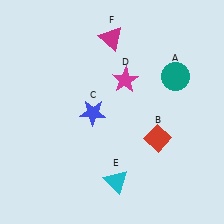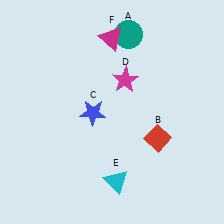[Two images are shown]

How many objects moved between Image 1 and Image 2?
1 object moved between the two images.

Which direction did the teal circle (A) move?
The teal circle (A) moved left.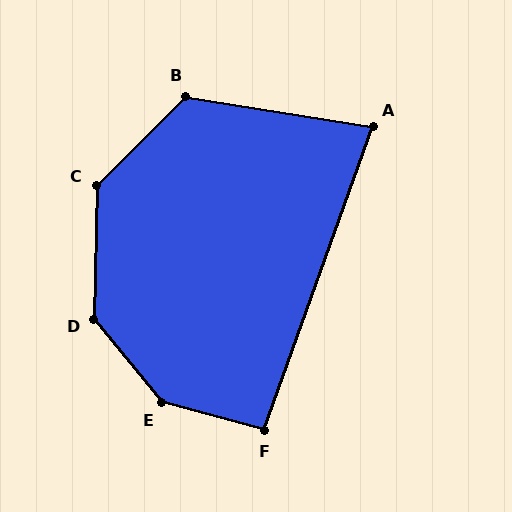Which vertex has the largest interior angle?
E, at approximately 144 degrees.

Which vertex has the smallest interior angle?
A, at approximately 79 degrees.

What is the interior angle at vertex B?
Approximately 126 degrees (obtuse).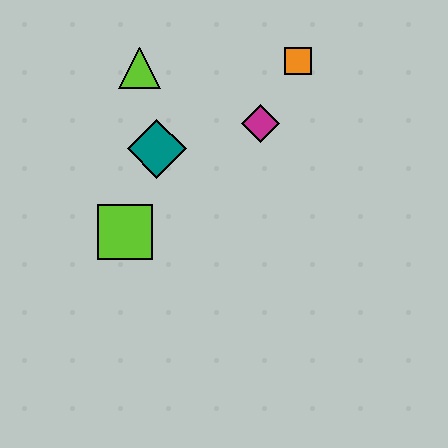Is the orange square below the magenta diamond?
No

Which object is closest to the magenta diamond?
The orange square is closest to the magenta diamond.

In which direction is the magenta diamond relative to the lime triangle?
The magenta diamond is to the right of the lime triangle.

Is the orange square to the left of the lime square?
No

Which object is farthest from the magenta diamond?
The lime square is farthest from the magenta diamond.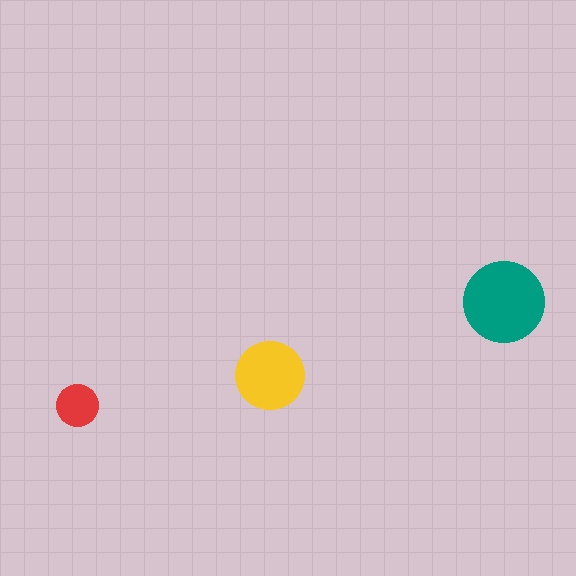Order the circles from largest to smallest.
the teal one, the yellow one, the red one.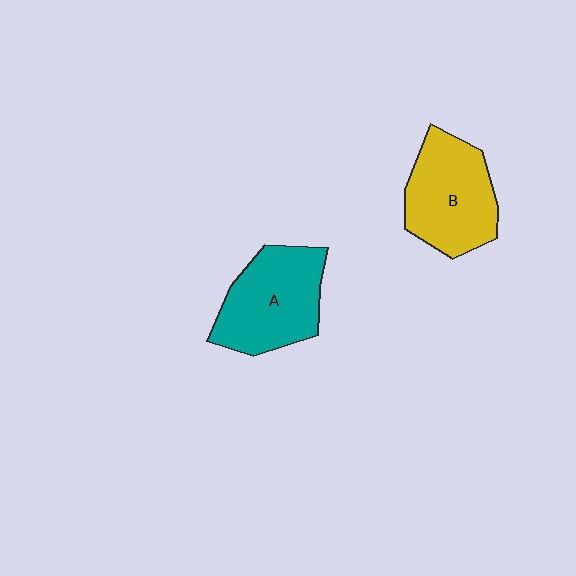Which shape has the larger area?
Shape A (teal).